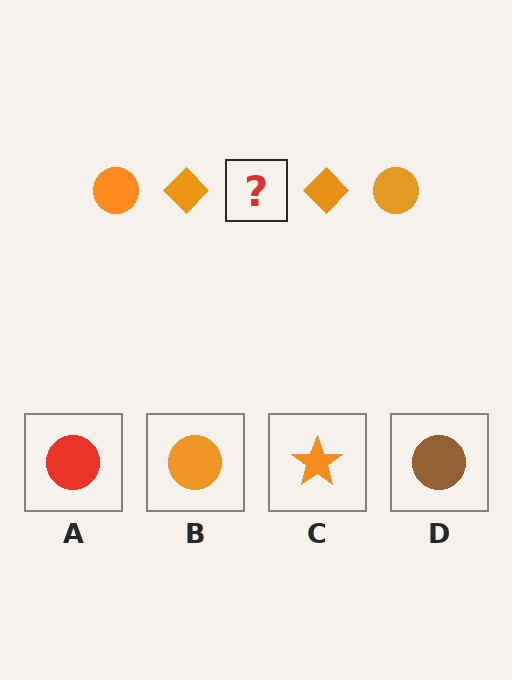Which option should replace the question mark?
Option B.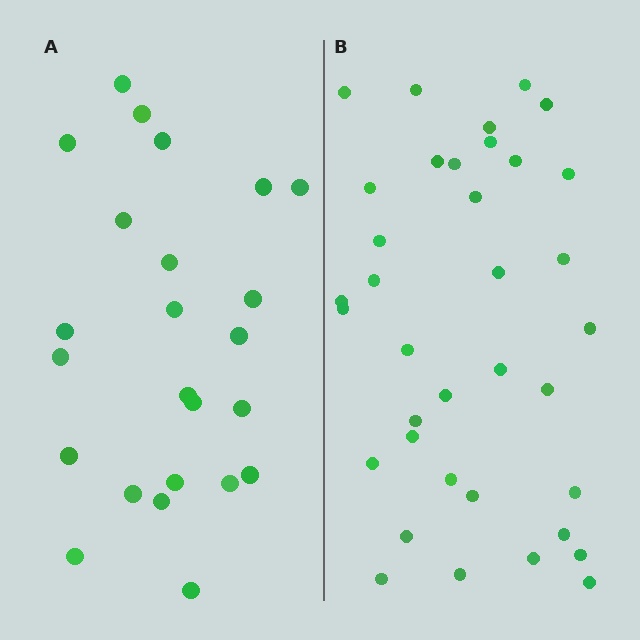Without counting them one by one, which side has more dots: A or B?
Region B (the right region) has more dots.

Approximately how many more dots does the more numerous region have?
Region B has roughly 12 or so more dots than region A.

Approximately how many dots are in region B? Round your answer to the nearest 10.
About 40 dots. (The exact count is 36, which rounds to 40.)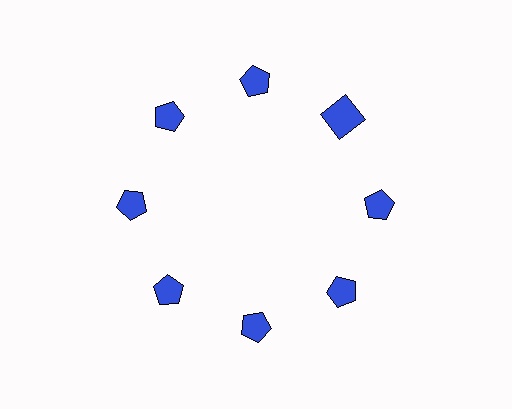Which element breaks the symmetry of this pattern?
The blue square at roughly the 2 o'clock position breaks the symmetry. All other shapes are blue pentagons.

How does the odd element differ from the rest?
It has a different shape: square instead of pentagon.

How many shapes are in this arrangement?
There are 8 shapes arranged in a ring pattern.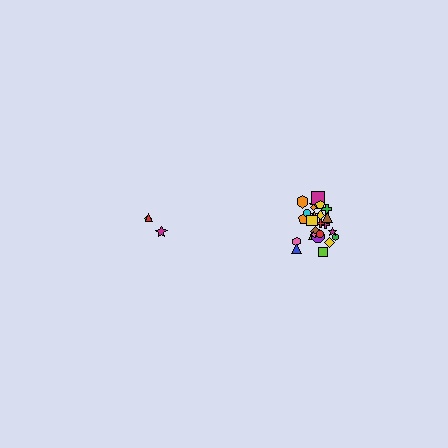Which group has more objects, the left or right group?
The right group.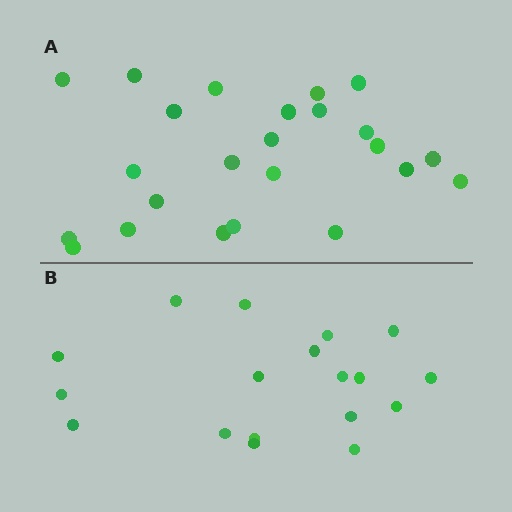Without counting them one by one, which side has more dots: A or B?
Region A (the top region) has more dots.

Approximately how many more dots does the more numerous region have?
Region A has about 6 more dots than region B.